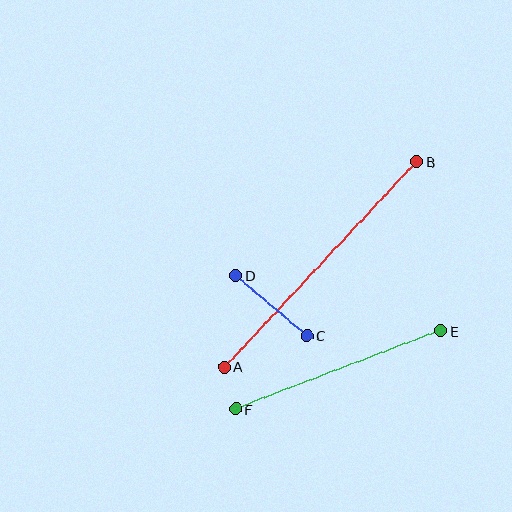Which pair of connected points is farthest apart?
Points A and B are farthest apart.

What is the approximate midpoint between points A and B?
The midpoint is at approximately (321, 264) pixels.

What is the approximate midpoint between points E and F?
The midpoint is at approximately (338, 370) pixels.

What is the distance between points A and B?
The distance is approximately 282 pixels.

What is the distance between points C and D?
The distance is approximately 93 pixels.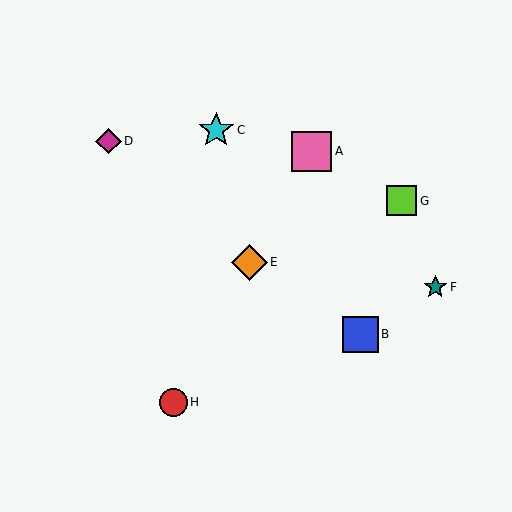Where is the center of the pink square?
The center of the pink square is at (312, 151).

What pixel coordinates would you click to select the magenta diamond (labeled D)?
Click at (109, 141) to select the magenta diamond D.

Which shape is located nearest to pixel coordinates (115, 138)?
The magenta diamond (labeled D) at (109, 141) is nearest to that location.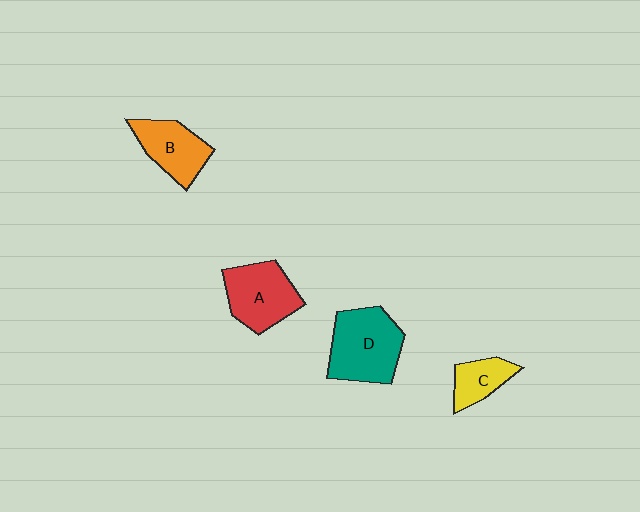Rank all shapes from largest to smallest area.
From largest to smallest: D (teal), A (red), B (orange), C (yellow).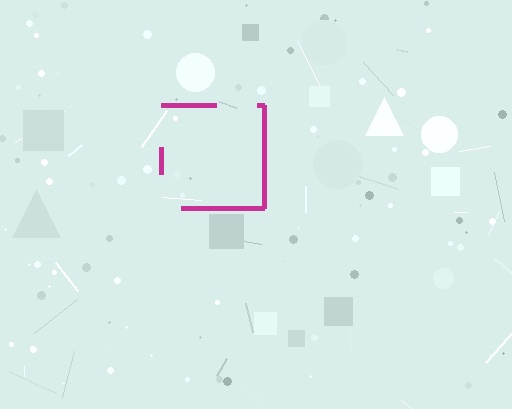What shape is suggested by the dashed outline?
The dashed outline suggests a square.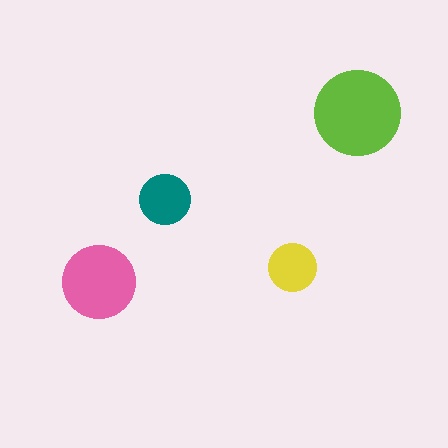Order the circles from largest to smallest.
the lime one, the pink one, the teal one, the yellow one.